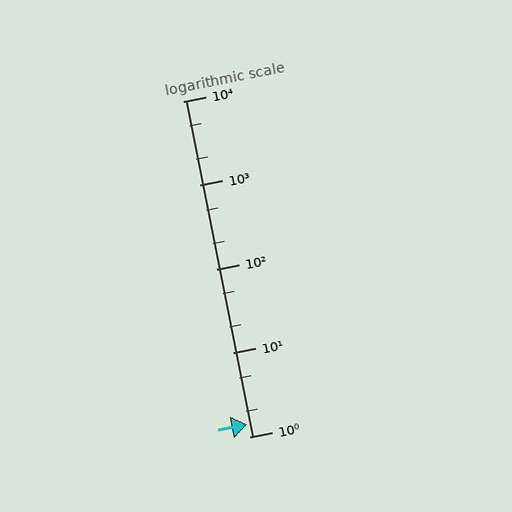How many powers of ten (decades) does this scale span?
The scale spans 4 decades, from 1 to 10000.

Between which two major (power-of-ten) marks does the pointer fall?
The pointer is between 1 and 10.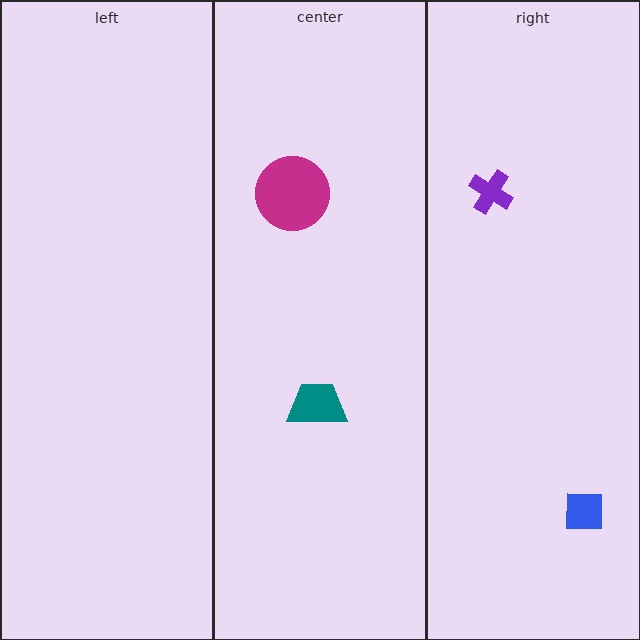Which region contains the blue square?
The right region.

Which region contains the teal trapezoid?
The center region.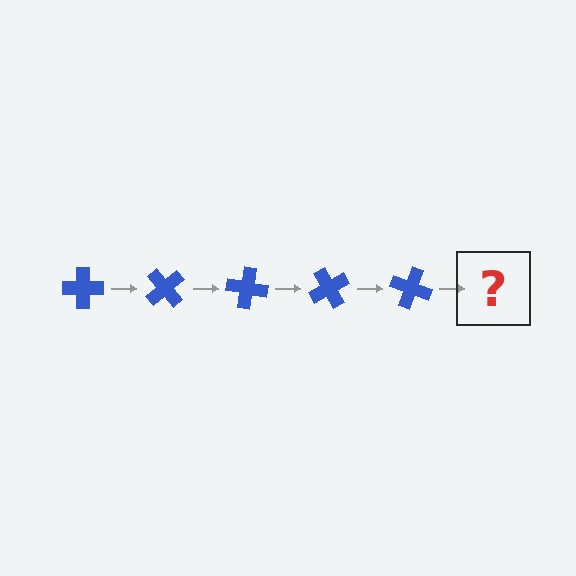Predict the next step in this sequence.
The next step is a blue cross rotated 250 degrees.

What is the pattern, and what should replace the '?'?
The pattern is that the cross rotates 50 degrees each step. The '?' should be a blue cross rotated 250 degrees.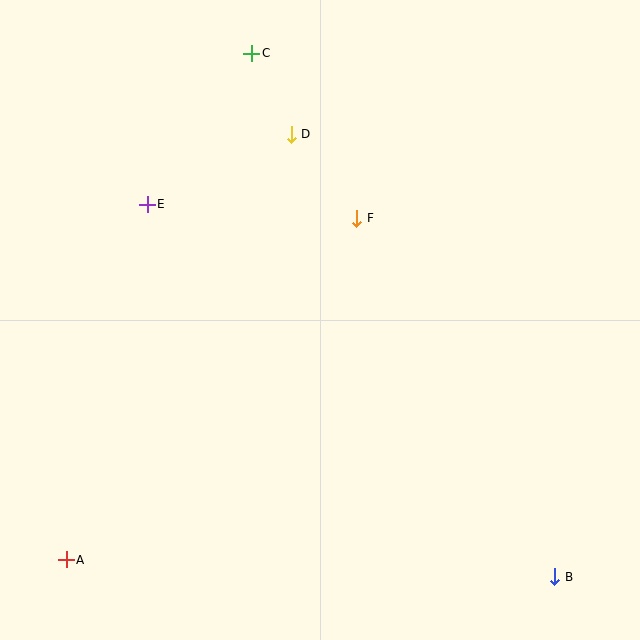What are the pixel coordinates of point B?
Point B is at (555, 577).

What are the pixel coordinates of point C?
Point C is at (252, 53).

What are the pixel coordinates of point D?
Point D is at (291, 134).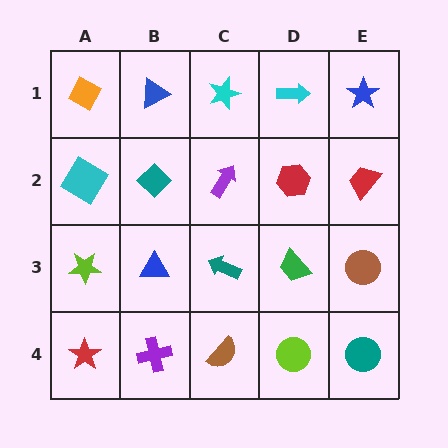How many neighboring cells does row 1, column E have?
2.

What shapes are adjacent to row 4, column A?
A lime star (row 3, column A), a purple cross (row 4, column B).